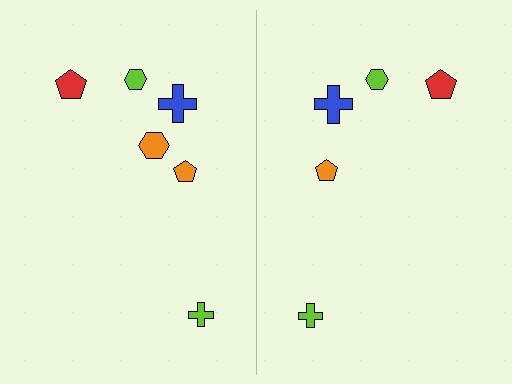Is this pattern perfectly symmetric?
No, the pattern is not perfectly symmetric. A orange hexagon is missing from the right side.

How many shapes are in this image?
There are 11 shapes in this image.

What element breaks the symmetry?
A orange hexagon is missing from the right side.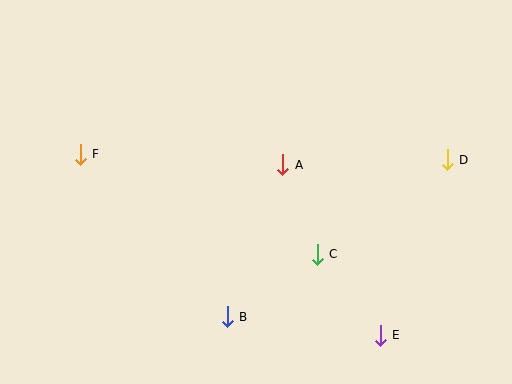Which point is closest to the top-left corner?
Point F is closest to the top-left corner.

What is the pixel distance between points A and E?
The distance between A and E is 197 pixels.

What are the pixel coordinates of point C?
Point C is at (317, 254).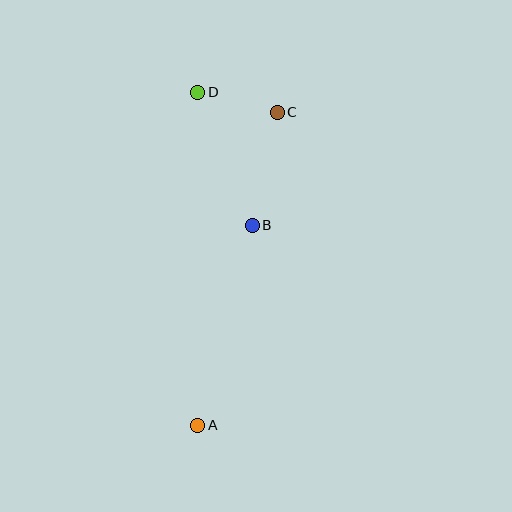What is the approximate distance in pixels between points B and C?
The distance between B and C is approximately 115 pixels.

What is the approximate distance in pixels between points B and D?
The distance between B and D is approximately 144 pixels.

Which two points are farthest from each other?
Points A and D are farthest from each other.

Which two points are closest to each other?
Points C and D are closest to each other.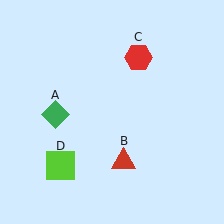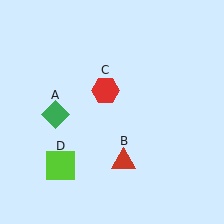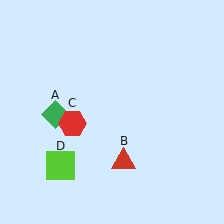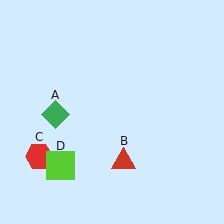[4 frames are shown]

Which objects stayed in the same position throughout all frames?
Green diamond (object A) and red triangle (object B) and lime square (object D) remained stationary.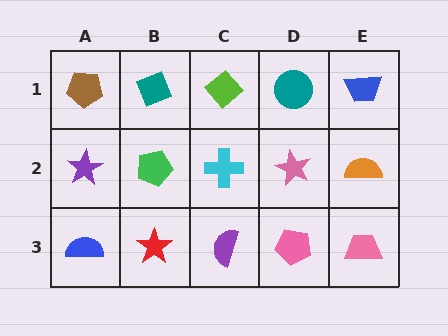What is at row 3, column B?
A red star.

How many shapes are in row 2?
5 shapes.